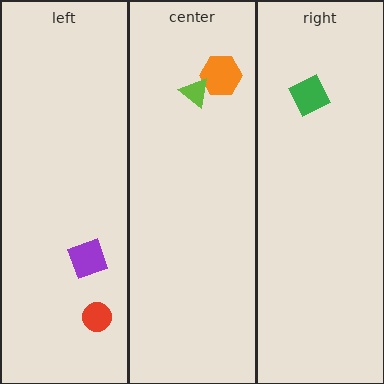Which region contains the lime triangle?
The center region.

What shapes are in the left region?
The purple diamond, the red circle.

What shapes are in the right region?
The green square.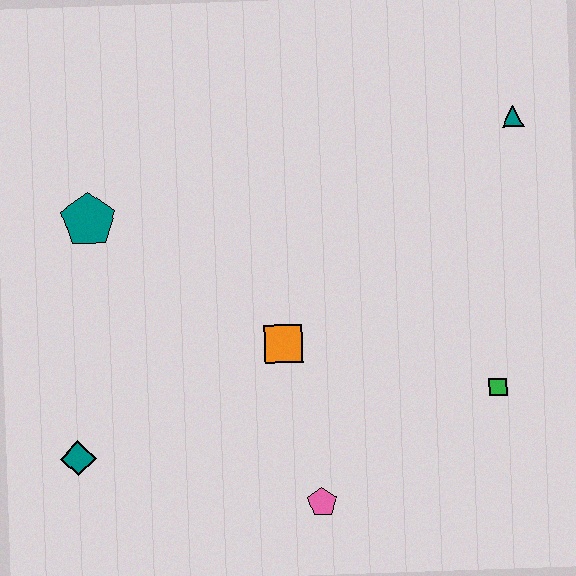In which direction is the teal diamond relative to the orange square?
The teal diamond is to the left of the orange square.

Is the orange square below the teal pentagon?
Yes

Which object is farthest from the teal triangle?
The teal diamond is farthest from the teal triangle.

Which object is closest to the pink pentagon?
The orange square is closest to the pink pentagon.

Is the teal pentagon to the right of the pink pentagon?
No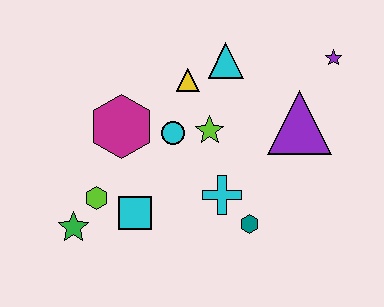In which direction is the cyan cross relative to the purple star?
The cyan cross is below the purple star.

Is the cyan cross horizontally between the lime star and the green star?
No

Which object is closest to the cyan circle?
The lime star is closest to the cyan circle.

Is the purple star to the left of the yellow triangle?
No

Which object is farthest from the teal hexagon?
The purple star is farthest from the teal hexagon.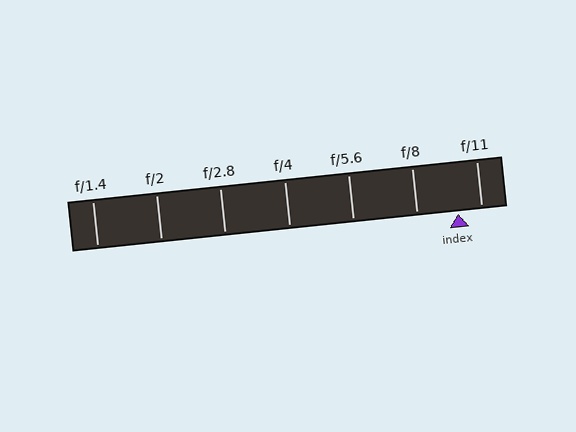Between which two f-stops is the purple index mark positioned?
The index mark is between f/8 and f/11.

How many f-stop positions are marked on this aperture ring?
There are 7 f-stop positions marked.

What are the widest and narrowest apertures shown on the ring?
The widest aperture shown is f/1.4 and the narrowest is f/11.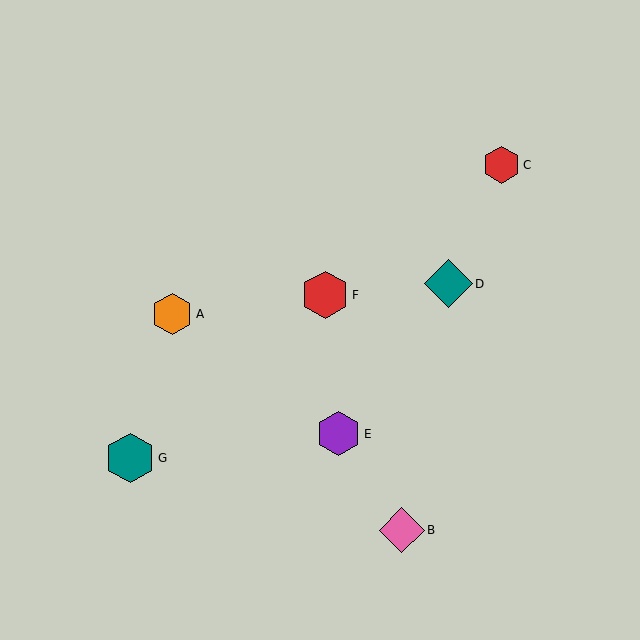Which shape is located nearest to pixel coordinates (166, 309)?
The orange hexagon (labeled A) at (172, 314) is nearest to that location.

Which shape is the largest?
The teal hexagon (labeled G) is the largest.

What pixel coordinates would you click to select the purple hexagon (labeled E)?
Click at (339, 434) to select the purple hexagon E.